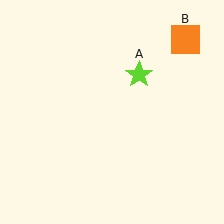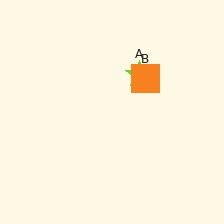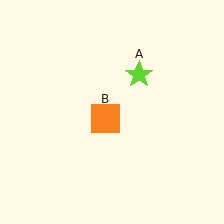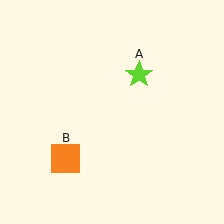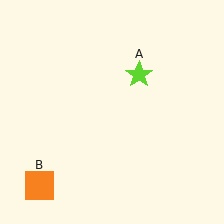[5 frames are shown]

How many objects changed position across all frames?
1 object changed position: orange square (object B).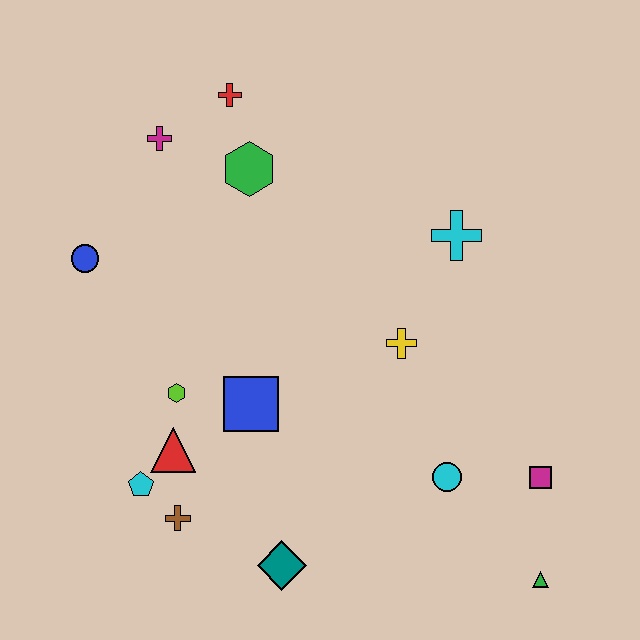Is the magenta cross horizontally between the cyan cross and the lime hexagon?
No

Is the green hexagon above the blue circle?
Yes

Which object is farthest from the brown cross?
The red cross is farthest from the brown cross.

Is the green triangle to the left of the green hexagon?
No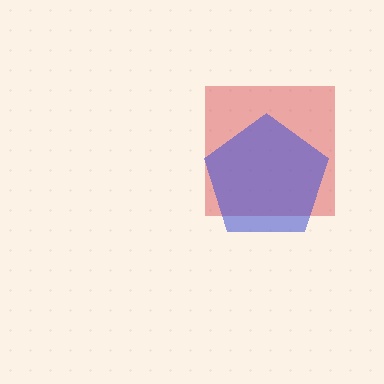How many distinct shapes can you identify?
There are 2 distinct shapes: a red square, a blue pentagon.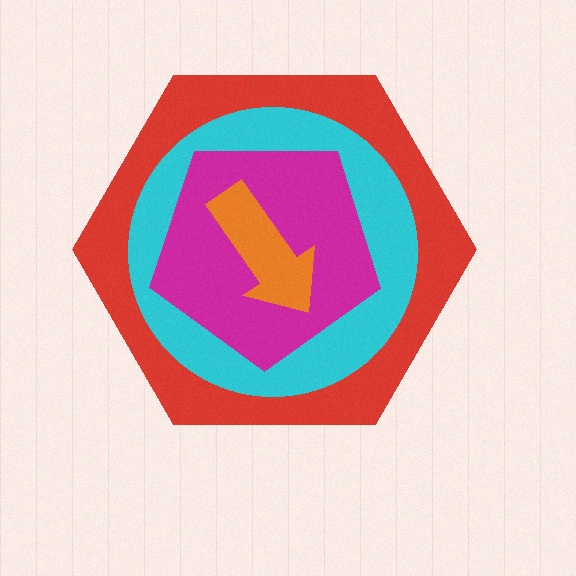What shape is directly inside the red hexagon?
The cyan circle.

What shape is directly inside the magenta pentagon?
The orange arrow.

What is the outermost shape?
The red hexagon.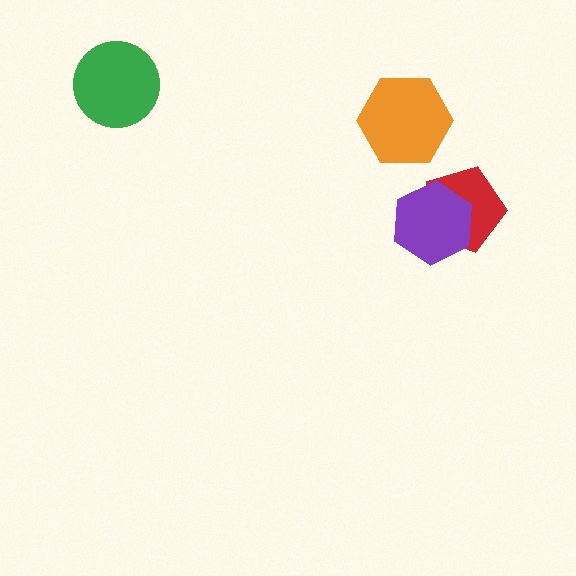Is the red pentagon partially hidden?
Yes, it is partially covered by another shape.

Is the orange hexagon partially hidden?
No, no other shape covers it.